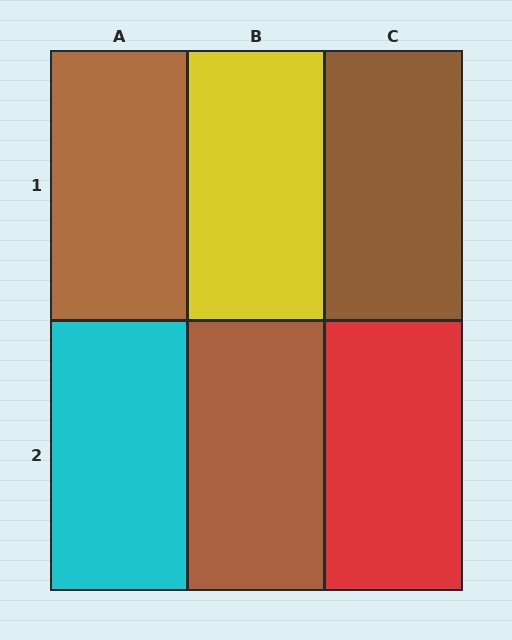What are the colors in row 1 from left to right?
Brown, yellow, brown.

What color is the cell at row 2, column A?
Cyan.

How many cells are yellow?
1 cell is yellow.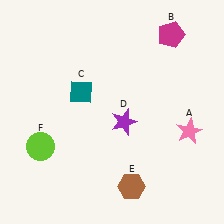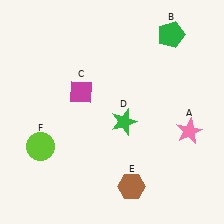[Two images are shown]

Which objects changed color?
B changed from magenta to green. C changed from teal to magenta. D changed from purple to green.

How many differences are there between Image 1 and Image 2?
There are 3 differences between the two images.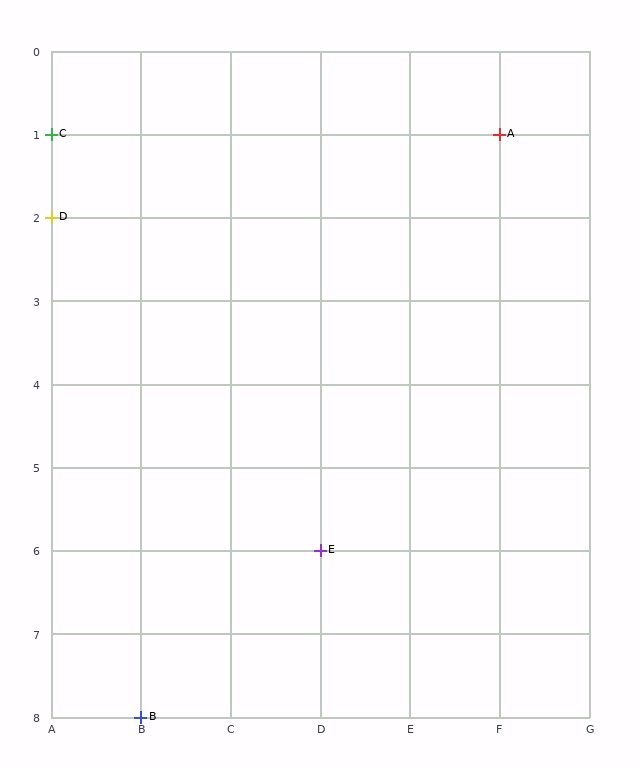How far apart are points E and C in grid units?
Points E and C are 3 columns and 5 rows apart (about 5.8 grid units diagonally).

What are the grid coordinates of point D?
Point D is at grid coordinates (A, 2).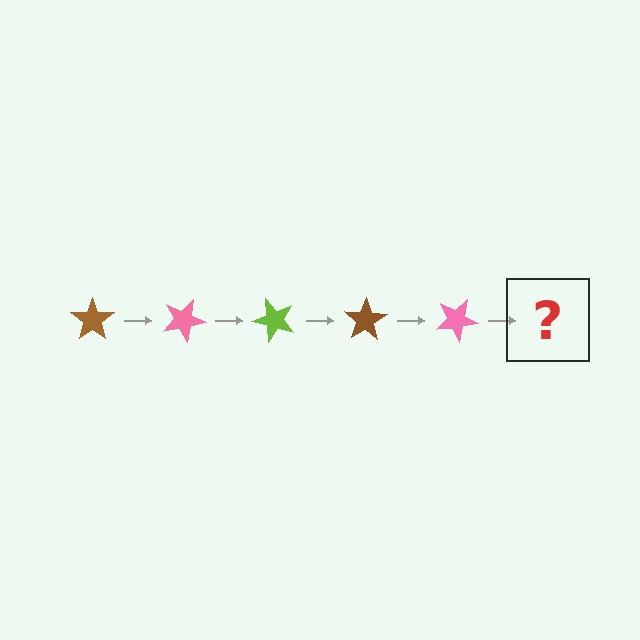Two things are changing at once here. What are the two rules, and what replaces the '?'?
The two rules are that it rotates 25 degrees each step and the color cycles through brown, pink, and lime. The '?' should be a lime star, rotated 125 degrees from the start.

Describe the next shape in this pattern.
It should be a lime star, rotated 125 degrees from the start.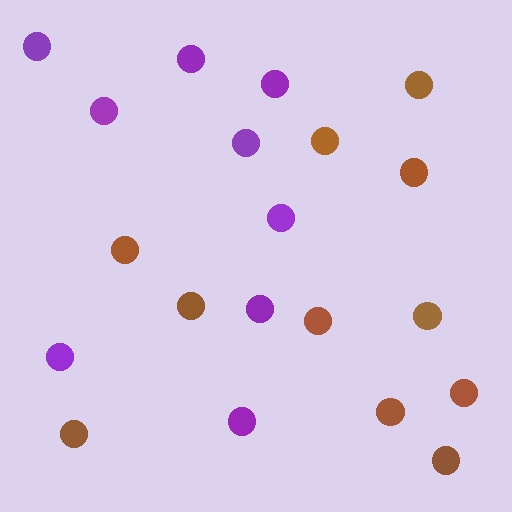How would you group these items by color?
There are 2 groups: one group of brown circles (11) and one group of purple circles (9).